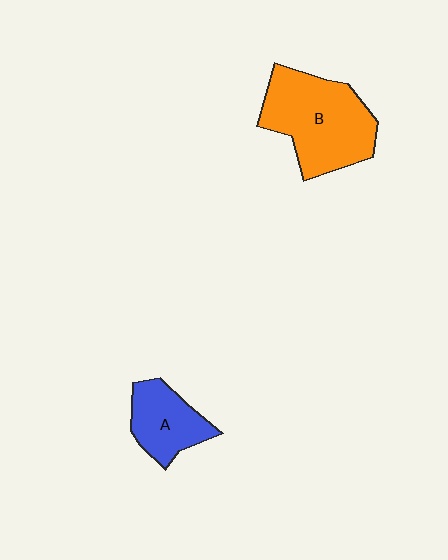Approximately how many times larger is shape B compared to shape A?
Approximately 1.9 times.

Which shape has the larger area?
Shape B (orange).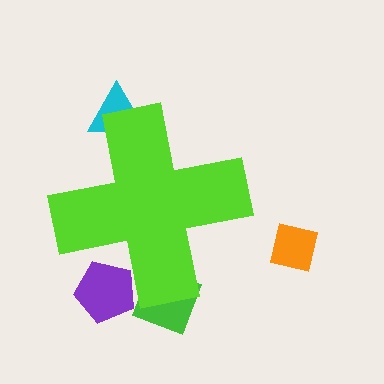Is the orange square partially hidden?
No, the orange square is fully visible.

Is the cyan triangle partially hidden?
Yes, the cyan triangle is partially hidden behind the lime cross.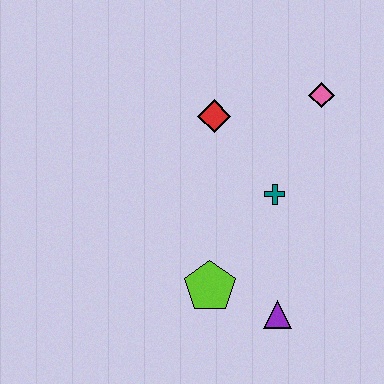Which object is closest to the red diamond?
The teal cross is closest to the red diamond.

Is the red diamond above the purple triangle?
Yes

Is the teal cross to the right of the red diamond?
Yes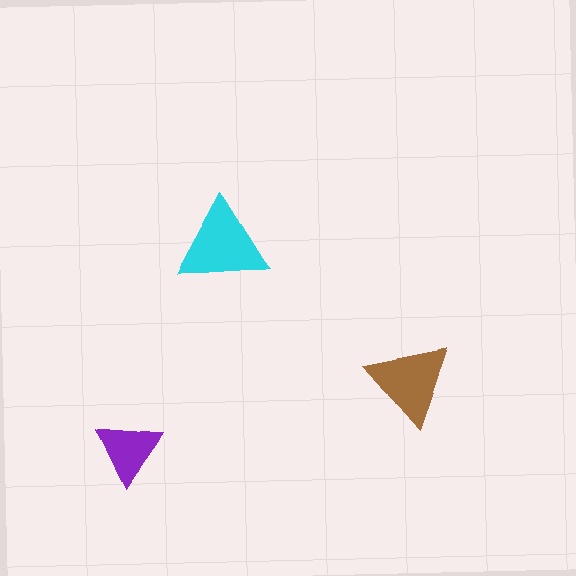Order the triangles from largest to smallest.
the cyan one, the brown one, the purple one.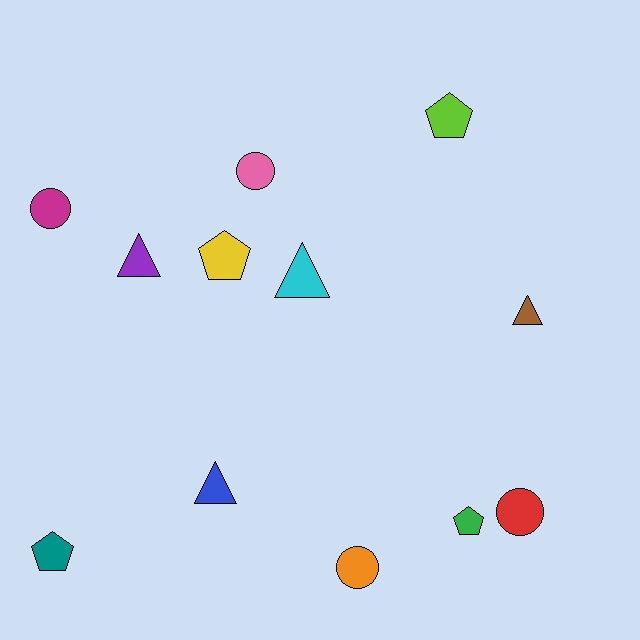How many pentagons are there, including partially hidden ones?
There are 4 pentagons.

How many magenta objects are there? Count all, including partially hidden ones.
There is 1 magenta object.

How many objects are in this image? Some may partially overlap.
There are 12 objects.